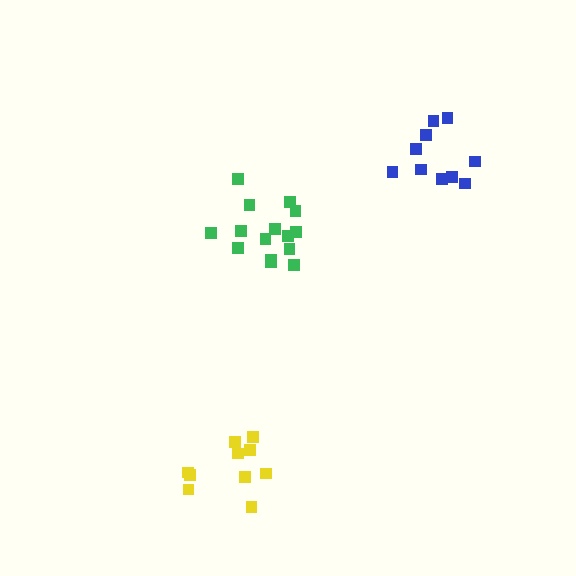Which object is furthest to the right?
The blue cluster is rightmost.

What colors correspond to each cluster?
The clusters are colored: yellow, green, blue.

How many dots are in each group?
Group 1: 10 dots, Group 2: 15 dots, Group 3: 10 dots (35 total).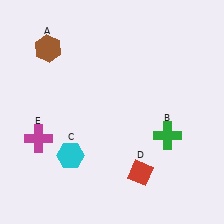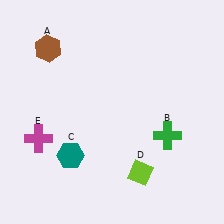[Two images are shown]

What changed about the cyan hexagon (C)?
In Image 1, C is cyan. In Image 2, it changed to teal.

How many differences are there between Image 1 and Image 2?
There are 2 differences between the two images.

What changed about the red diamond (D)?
In Image 1, D is red. In Image 2, it changed to lime.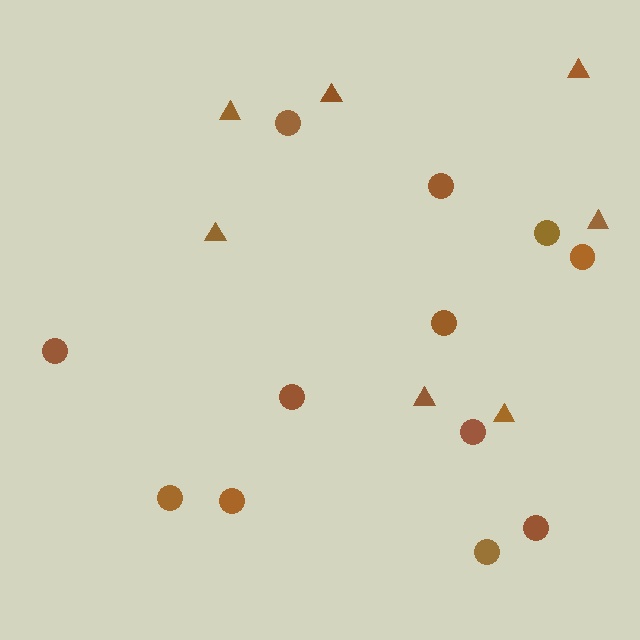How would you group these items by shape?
There are 2 groups: one group of triangles (7) and one group of circles (12).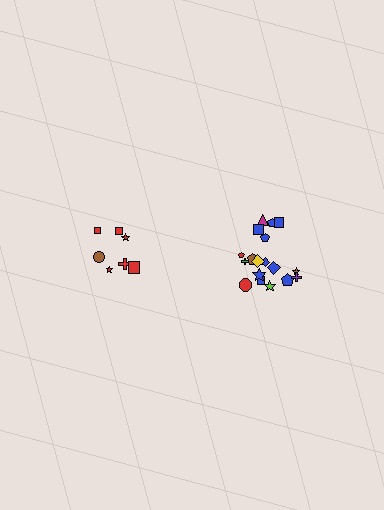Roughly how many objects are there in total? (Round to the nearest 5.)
Roughly 25 objects in total.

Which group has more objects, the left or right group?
The right group.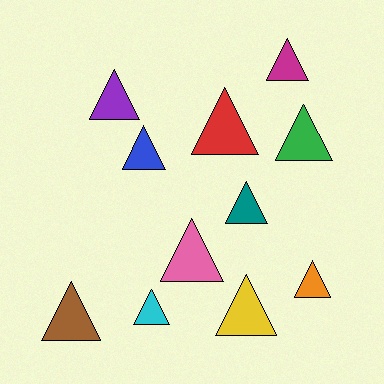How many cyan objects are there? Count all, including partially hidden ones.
There is 1 cyan object.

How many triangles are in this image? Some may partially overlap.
There are 11 triangles.